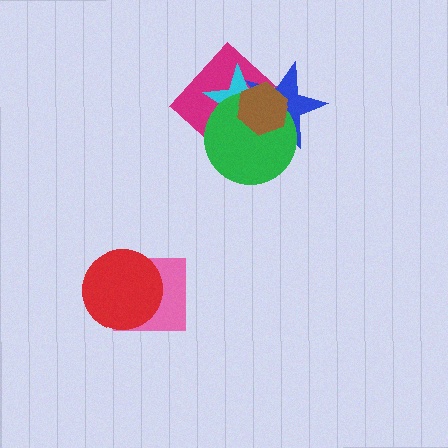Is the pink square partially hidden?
Yes, it is partially covered by another shape.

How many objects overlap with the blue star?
4 objects overlap with the blue star.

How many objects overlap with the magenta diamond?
4 objects overlap with the magenta diamond.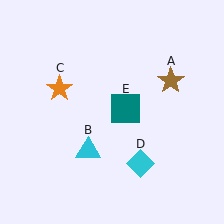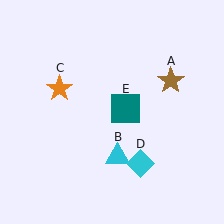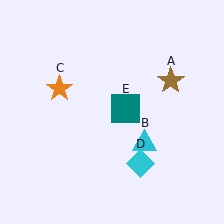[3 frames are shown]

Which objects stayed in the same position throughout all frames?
Brown star (object A) and orange star (object C) and cyan diamond (object D) and teal square (object E) remained stationary.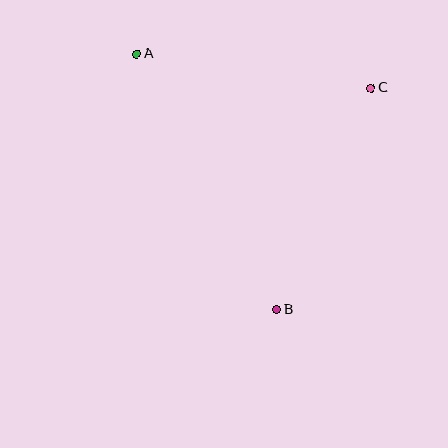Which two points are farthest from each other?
Points A and B are farthest from each other.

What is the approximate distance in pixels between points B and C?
The distance between B and C is approximately 241 pixels.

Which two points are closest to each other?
Points A and C are closest to each other.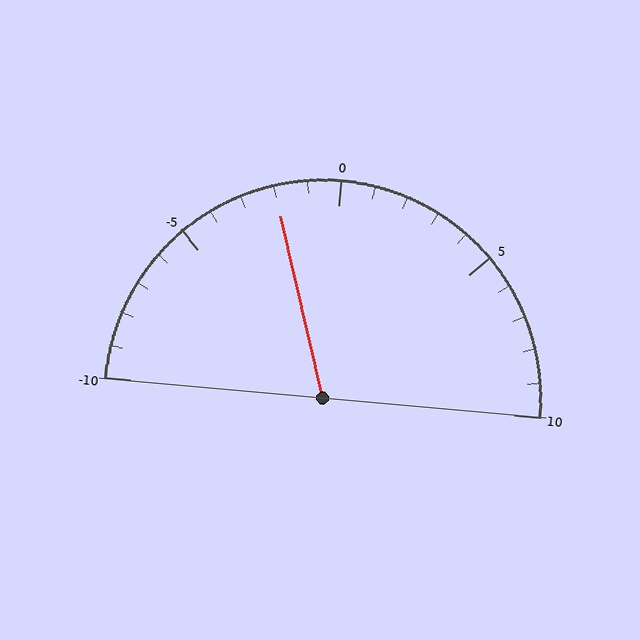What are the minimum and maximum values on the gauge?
The gauge ranges from -10 to 10.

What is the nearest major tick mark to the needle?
The nearest major tick mark is 0.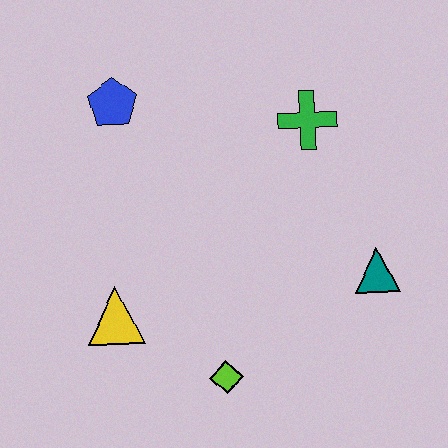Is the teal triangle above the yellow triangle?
Yes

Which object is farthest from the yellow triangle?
The green cross is farthest from the yellow triangle.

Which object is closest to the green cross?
The teal triangle is closest to the green cross.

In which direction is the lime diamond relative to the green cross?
The lime diamond is below the green cross.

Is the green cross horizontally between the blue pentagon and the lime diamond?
No